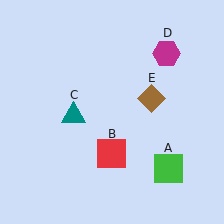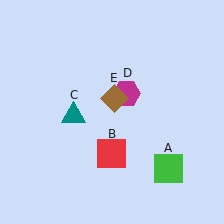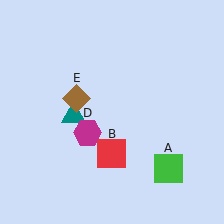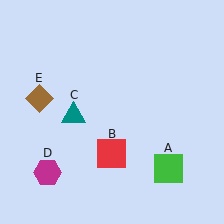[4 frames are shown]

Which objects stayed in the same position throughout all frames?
Green square (object A) and red square (object B) and teal triangle (object C) remained stationary.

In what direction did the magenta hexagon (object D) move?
The magenta hexagon (object D) moved down and to the left.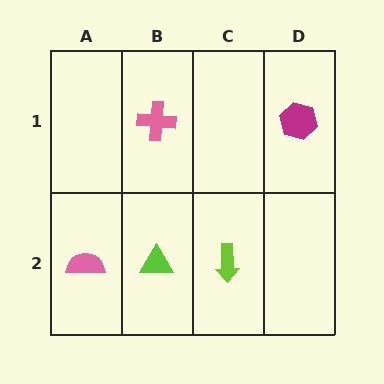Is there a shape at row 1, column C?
No, that cell is empty.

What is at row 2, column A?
A pink semicircle.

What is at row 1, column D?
A magenta hexagon.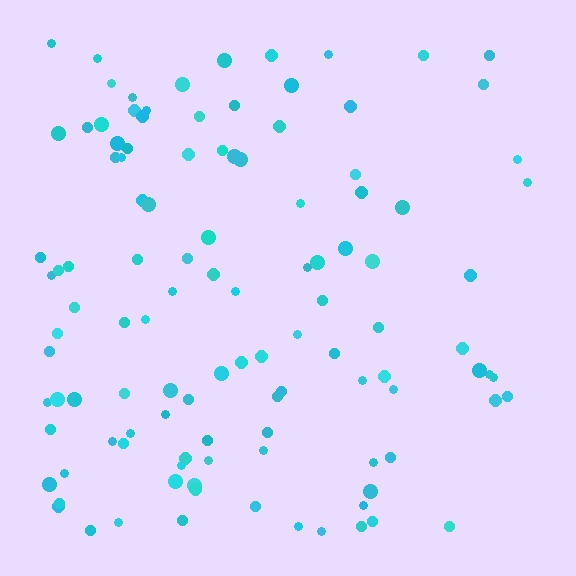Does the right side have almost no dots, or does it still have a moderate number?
Still a moderate number, just noticeably fewer than the left.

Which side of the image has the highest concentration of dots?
The left.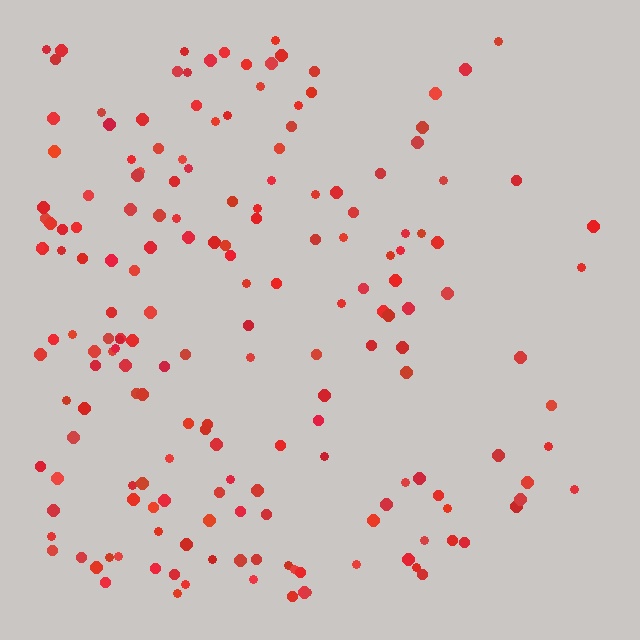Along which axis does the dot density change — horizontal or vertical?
Horizontal.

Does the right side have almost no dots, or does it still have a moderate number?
Still a moderate number, just noticeably fewer than the left.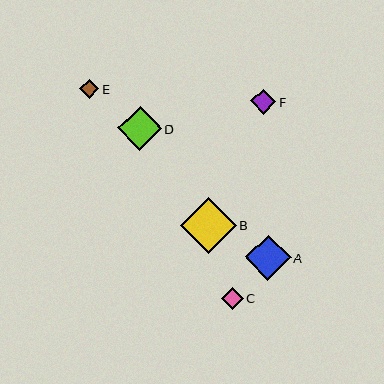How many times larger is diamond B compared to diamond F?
Diamond B is approximately 2.2 times the size of diamond F.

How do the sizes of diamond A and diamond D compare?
Diamond A and diamond D are approximately the same size.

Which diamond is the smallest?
Diamond E is the smallest with a size of approximately 19 pixels.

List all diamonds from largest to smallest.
From largest to smallest: B, A, D, F, C, E.